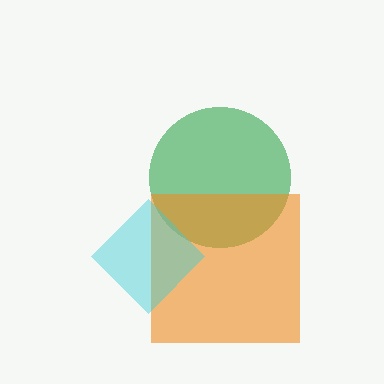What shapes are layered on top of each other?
The layered shapes are: a green circle, an orange square, a cyan diamond.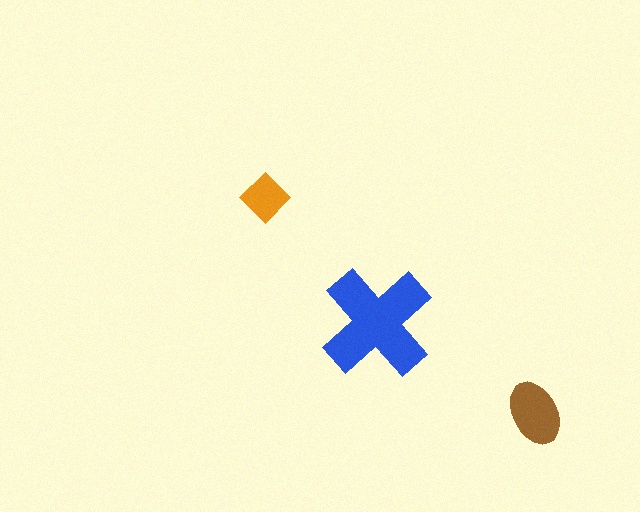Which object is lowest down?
The brown ellipse is bottommost.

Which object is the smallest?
The orange diamond.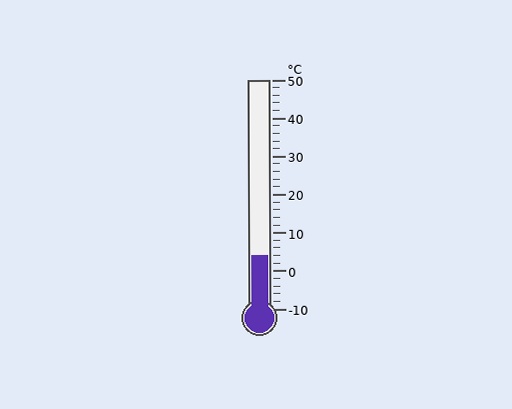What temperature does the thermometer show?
The thermometer shows approximately 4°C.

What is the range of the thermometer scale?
The thermometer scale ranges from -10°C to 50°C.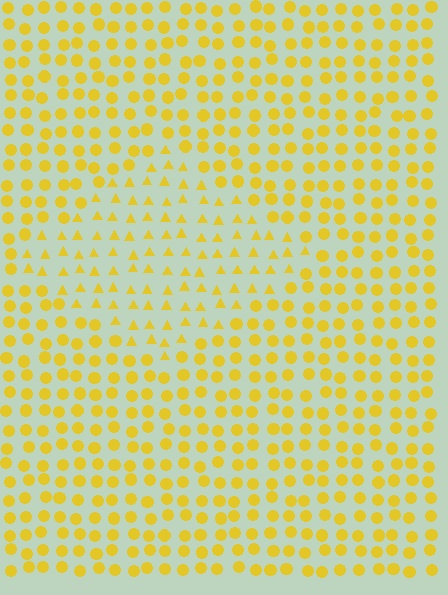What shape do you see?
I see a diamond.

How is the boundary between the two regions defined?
The boundary is defined by a change in element shape: triangles inside vs. circles outside. All elements share the same color and spacing.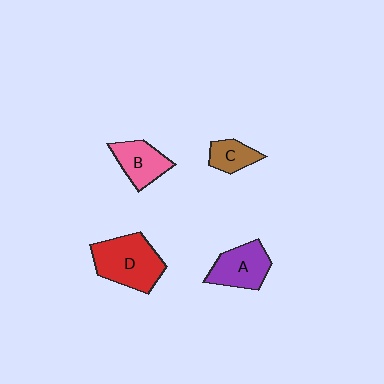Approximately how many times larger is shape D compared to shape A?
Approximately 1.4 times.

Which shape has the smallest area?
Shape C (brown).